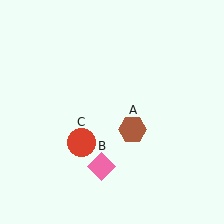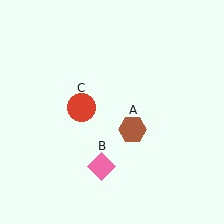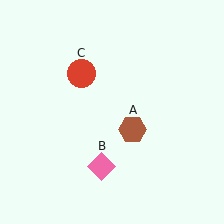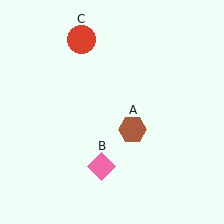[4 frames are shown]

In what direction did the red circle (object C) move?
The red circle (object C) moved up.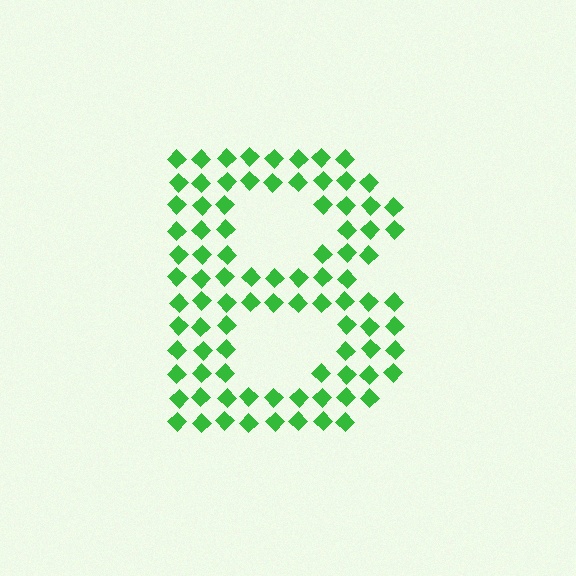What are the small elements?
The small elements are diamonds.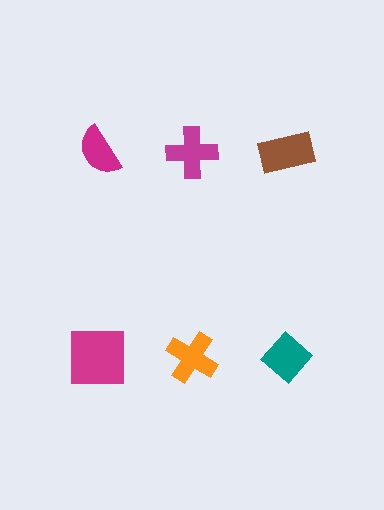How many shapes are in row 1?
3 shapes.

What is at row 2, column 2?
An orange cross.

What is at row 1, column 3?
A brown rectangle.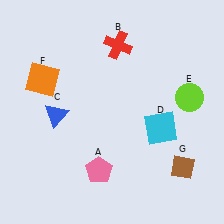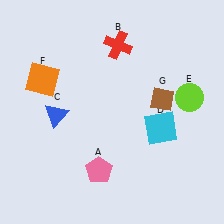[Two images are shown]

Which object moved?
The brown diamond (G) moved up.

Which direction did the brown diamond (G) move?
The brown diamond (G) moved up.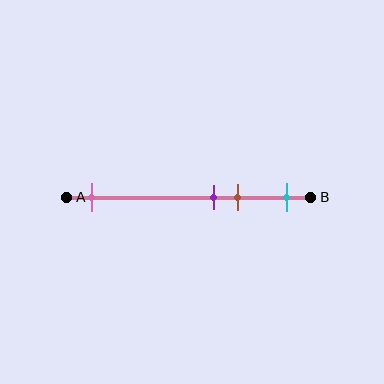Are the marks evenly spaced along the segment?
No, the marks are not evenly spaced.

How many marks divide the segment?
There are 4 marks dividing the segment.